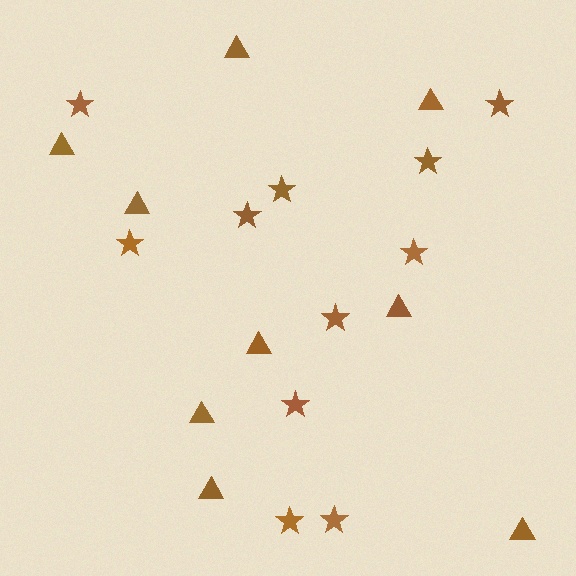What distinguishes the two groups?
There are 2 groups: one group of triangles (9) and one group of stars (11).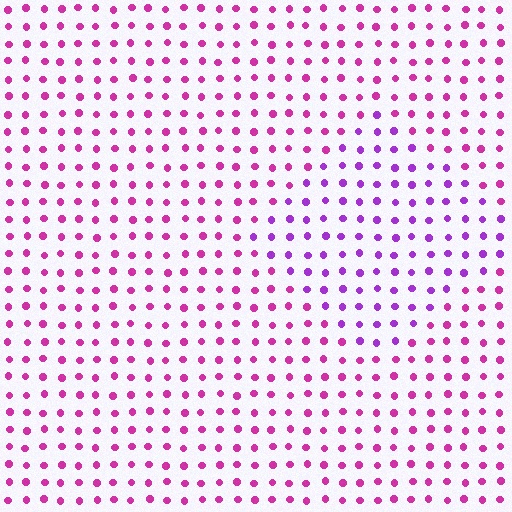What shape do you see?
I see a diamond.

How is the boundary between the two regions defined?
The boundary is defined purely by a slight shift in hue (about 33 degrees). Spacing, size, and orientation are identical on both sides.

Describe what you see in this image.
The image is filled with small magenta elements in a uniform arrangement. A diamond-shaped region is visible where the elements are tinted to a slightly different hue, forming a subtle color boundary.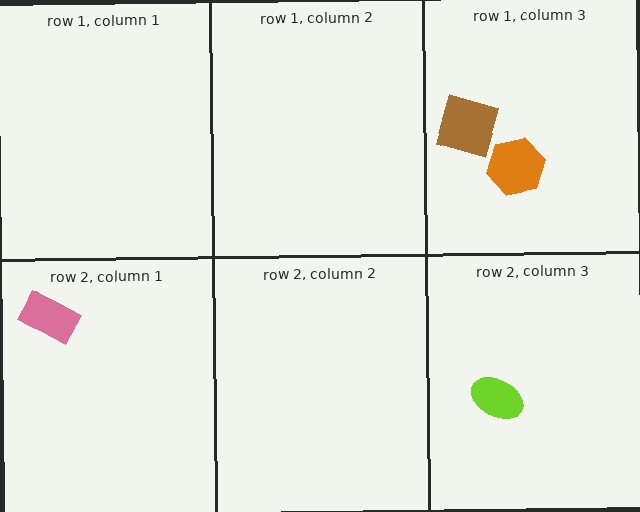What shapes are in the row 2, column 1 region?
The pink rectangle.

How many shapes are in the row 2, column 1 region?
1.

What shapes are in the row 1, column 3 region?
The orange hexagon, the brown diamond.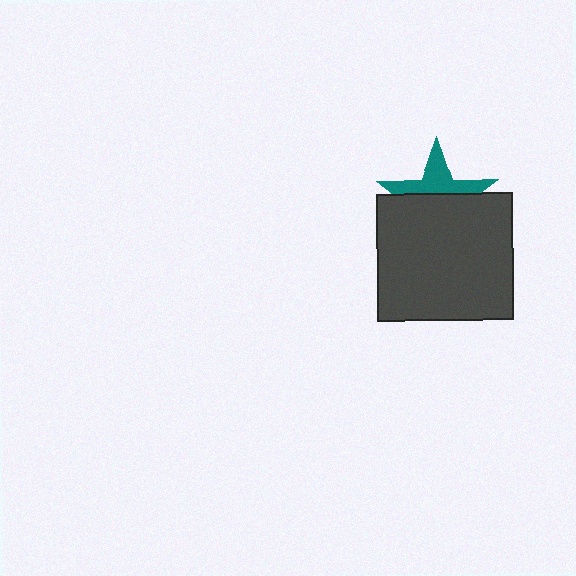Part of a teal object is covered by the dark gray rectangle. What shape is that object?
It is a star.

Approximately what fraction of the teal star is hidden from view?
Roughly 57% of the teal star is hidden behind the dark gray rectangle.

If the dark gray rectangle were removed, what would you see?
You would see the complete teal star.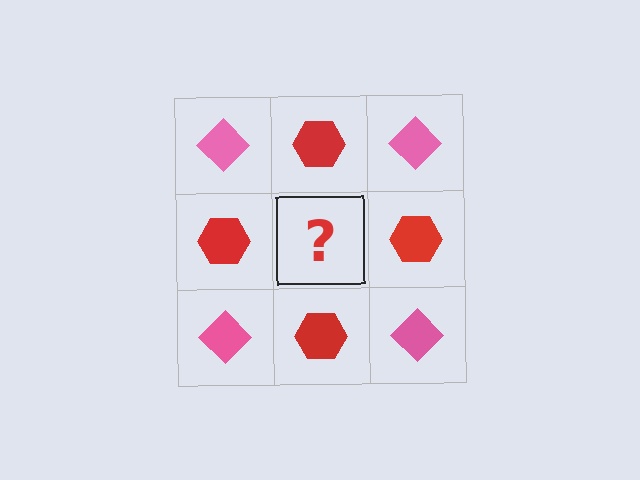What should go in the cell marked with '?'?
The missing cell should contain a pink diamond.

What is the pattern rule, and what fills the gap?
The rule is that it alternates pink diamond and red hexagon in a checkerboard pattern. The gap should be filled with a pink diamond.